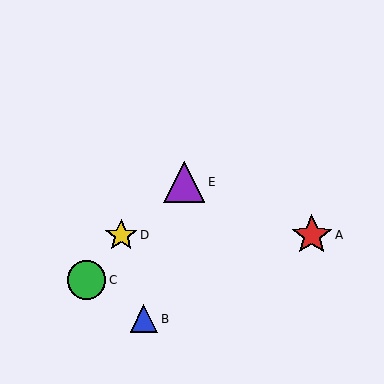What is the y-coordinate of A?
Object A is at y≈235.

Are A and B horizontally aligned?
No, A is at y≈235 and B is at y≈319.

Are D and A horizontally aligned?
Yes, both are at y≈235.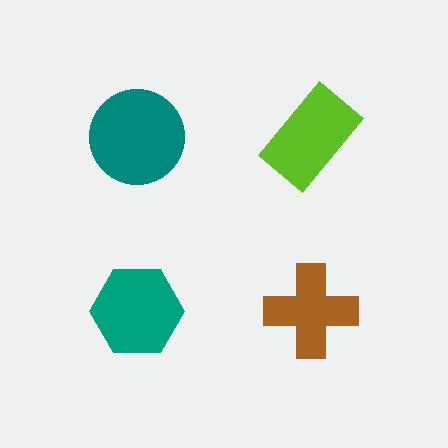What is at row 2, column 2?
A brown cross.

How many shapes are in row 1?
2 shapes.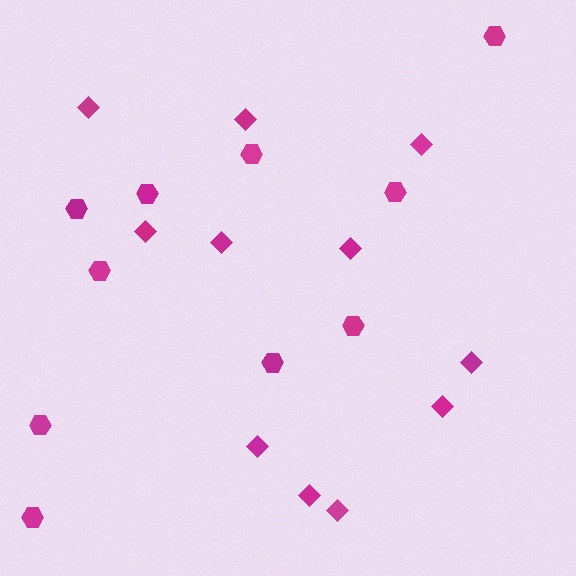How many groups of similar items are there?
There are 2 groups: one group of diamonds (11) and one group of hexagons (10).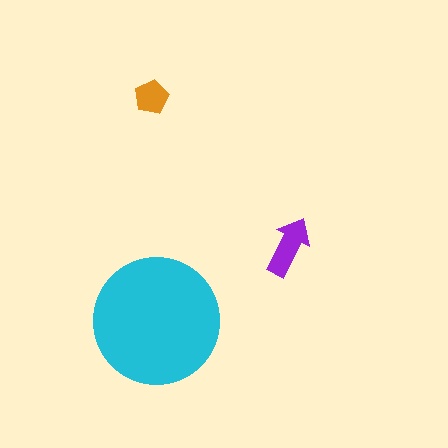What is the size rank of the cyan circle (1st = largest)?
1st.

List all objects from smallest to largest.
The orange pentagon, the purple arrow, the cyan circle.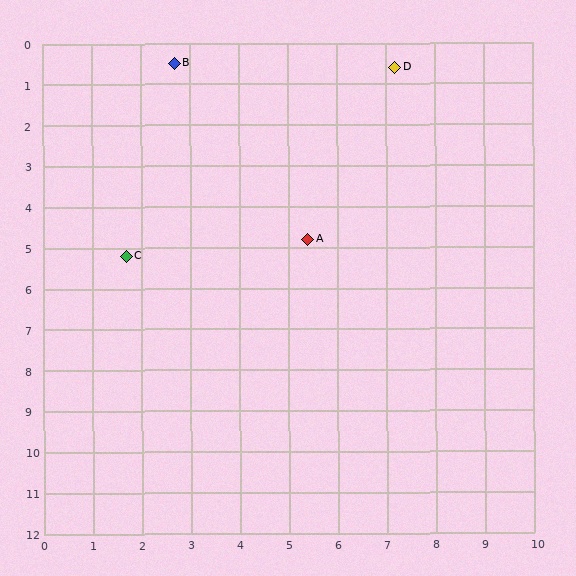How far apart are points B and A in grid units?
Points B and A are about 5.1 grid units apart.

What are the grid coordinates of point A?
Point A is at approximately (5.4, 4.8).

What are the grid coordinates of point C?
Point C is at approximately (1.7, 5.2).